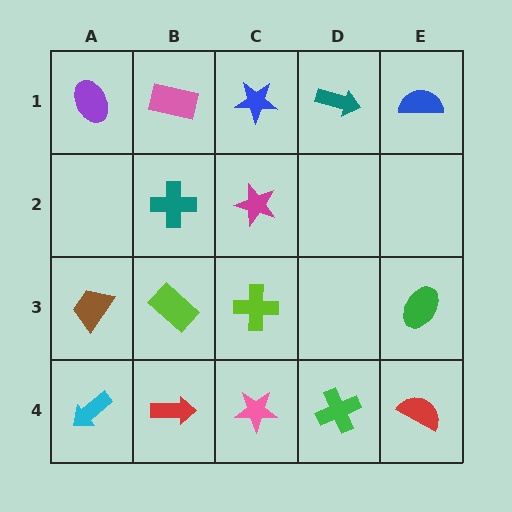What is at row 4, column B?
A red arrow.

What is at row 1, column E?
A blue semicircle.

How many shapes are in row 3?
4 shapes.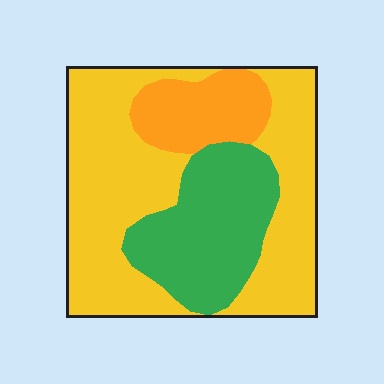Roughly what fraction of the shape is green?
Green takes up between a quarter and a half of the shape.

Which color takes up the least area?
Orange, at roughly 15%.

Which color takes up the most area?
Yellow, at roughly 60%.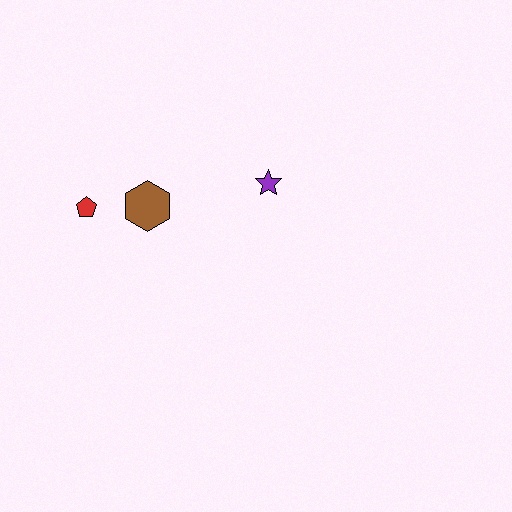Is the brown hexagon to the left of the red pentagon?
No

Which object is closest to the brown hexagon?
The red pentagon is closest to the brown hexagon.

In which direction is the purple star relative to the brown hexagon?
The purple star is to the right of the brown hexagon.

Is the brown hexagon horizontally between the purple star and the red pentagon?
Yes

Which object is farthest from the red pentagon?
The purple star is farthest from the red pentagon.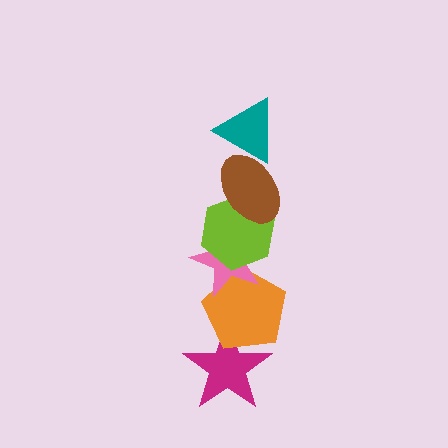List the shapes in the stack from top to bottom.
From top to bottom: the teal triangle, the brown ellipse, the lime hexagon, the pink star, the orange pentagon, the magenta star.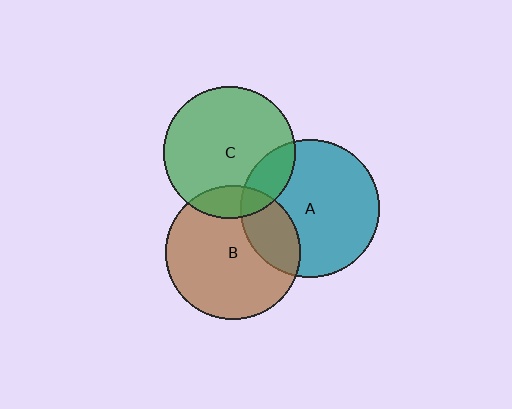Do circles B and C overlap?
Yes.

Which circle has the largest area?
Circle A (teal).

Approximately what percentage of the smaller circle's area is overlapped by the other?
Approximately 15%.